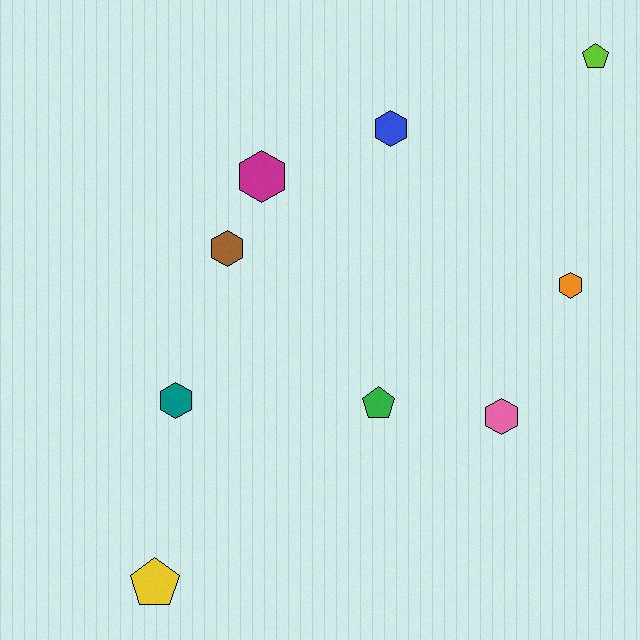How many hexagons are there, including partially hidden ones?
There are 6 hexagons.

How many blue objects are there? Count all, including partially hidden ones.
There is 1 blue object.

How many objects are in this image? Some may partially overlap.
There are 9 objects.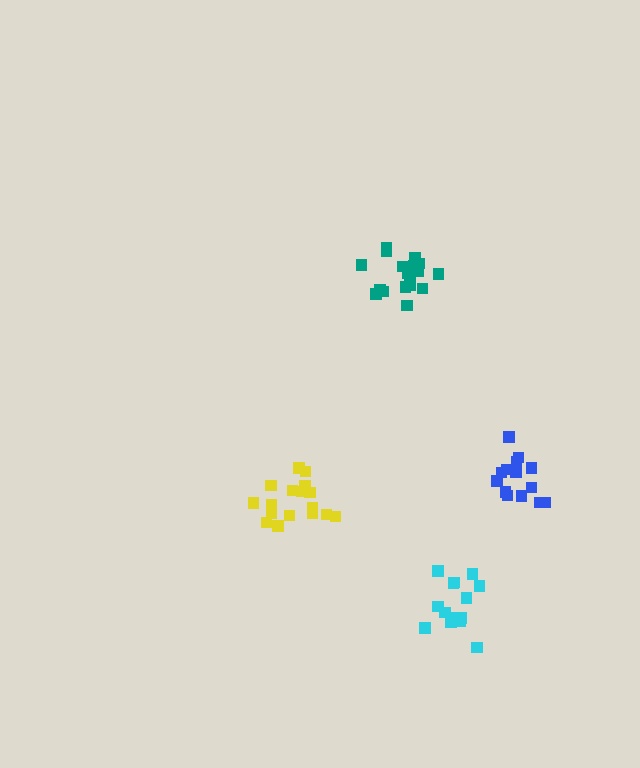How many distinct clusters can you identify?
There are 4 distinct clusters.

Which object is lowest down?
The cyan cluster is bottommost.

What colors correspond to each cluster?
The clusters are colored: yellow, teal, blue, cyan.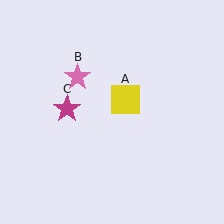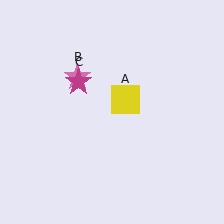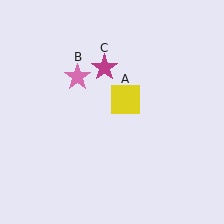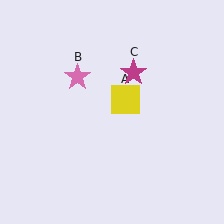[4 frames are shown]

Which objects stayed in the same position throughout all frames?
Yellow square (object A) and pink star (object B) remained stationary.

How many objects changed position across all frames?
1 object changed position: magenta star (object C).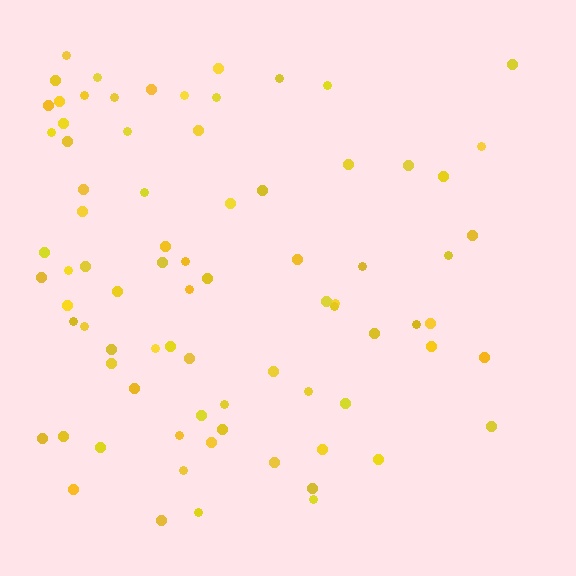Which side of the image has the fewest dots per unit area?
The right.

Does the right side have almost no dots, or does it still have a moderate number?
Still a moderate number, just noticeably fewer than the left.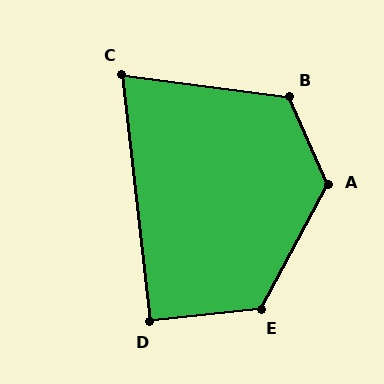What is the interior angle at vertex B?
Approximately 121 degrees (obtuse).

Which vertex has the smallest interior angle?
C, at approximately 76 degrees.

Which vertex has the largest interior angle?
A, at approximately 128 degrees.